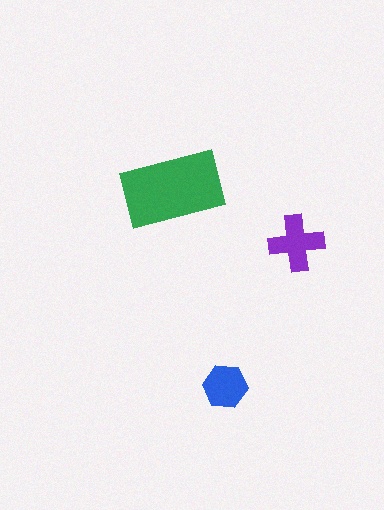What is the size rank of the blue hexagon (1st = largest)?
3rd.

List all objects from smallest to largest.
The blue hexagon, the purple cross, the green rectangle.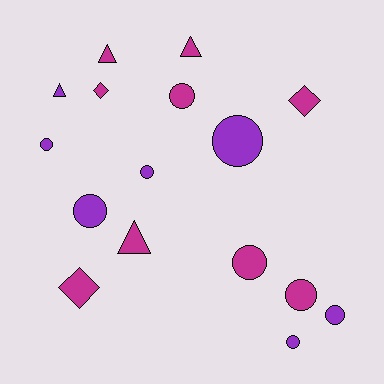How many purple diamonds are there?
There are no purple diamonds.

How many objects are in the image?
There are 16 objects.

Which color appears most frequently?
Magenta, with 9 objects.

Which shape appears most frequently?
Circle, with 9 objects.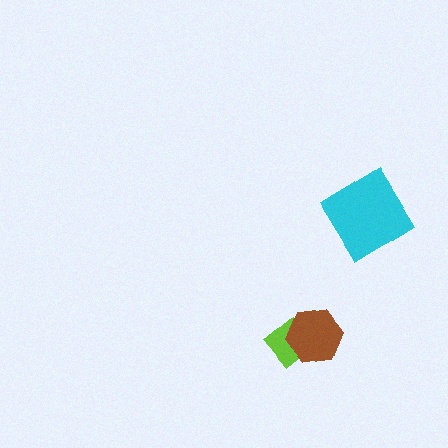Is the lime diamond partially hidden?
Yes, it is partially covered by another shape.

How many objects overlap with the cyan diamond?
0 objects overlap with the cyan diamond.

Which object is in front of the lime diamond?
The brown hexagon is in front of the lime diamond.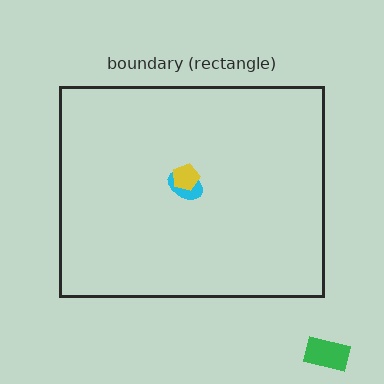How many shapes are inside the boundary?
2 inside, 1 outside.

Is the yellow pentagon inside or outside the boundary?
Inside.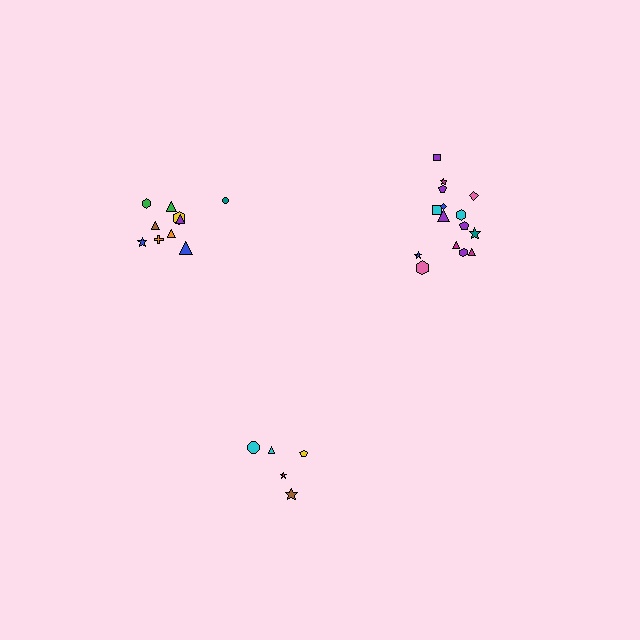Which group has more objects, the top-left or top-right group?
The top-right group.